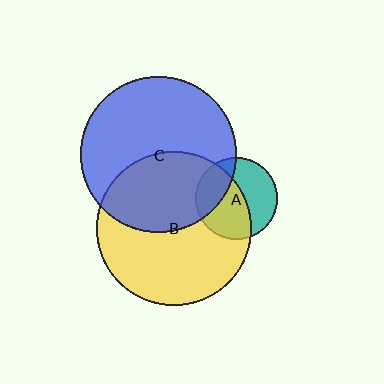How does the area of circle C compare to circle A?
Approximately 3.6 times.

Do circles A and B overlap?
Yes.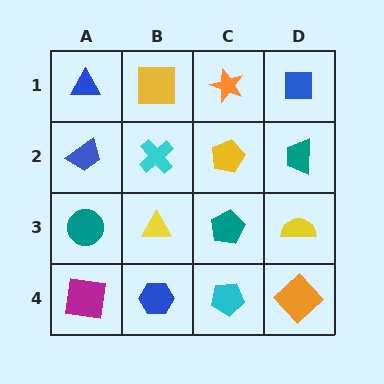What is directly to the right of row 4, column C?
An orange diamond.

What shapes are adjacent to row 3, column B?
A cyan cross (row 2, column B), a blue hexagon (row 4, column B), a teal circle (row 3, column A), a teal pentagon (row 3, column C).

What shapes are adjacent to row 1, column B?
A cyan cross (row 2, column B), a blue triangle (row 1, column A), an orange star (row 1, column C).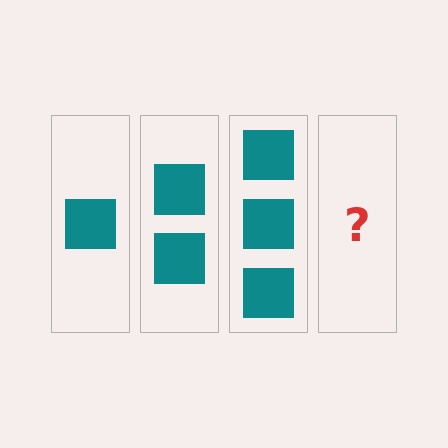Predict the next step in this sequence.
The next step is 4 squares.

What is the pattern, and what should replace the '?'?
The pattern is that each step adds one more square. The '?' should be 4 squares.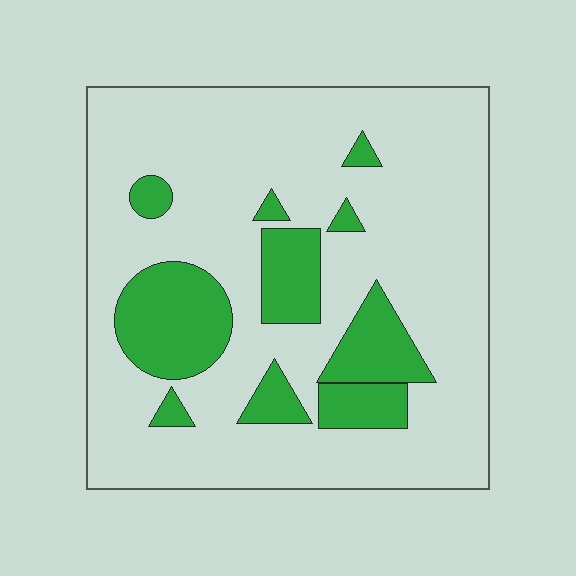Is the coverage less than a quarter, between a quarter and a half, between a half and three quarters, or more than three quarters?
Less than a quarter.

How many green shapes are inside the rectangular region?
10.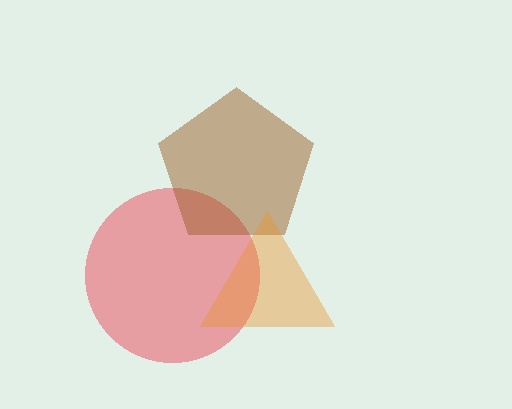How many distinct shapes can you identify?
There are 3 distinct shapes: a red circle, a brown pentagon, an orange triangle.